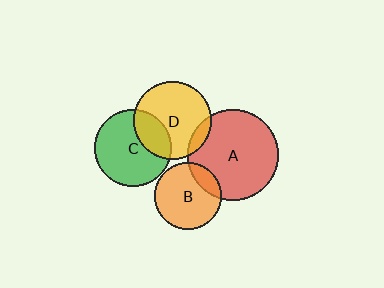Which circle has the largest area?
Circle A (red).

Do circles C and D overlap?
Yes.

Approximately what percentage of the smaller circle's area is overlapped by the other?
Approximately 25%.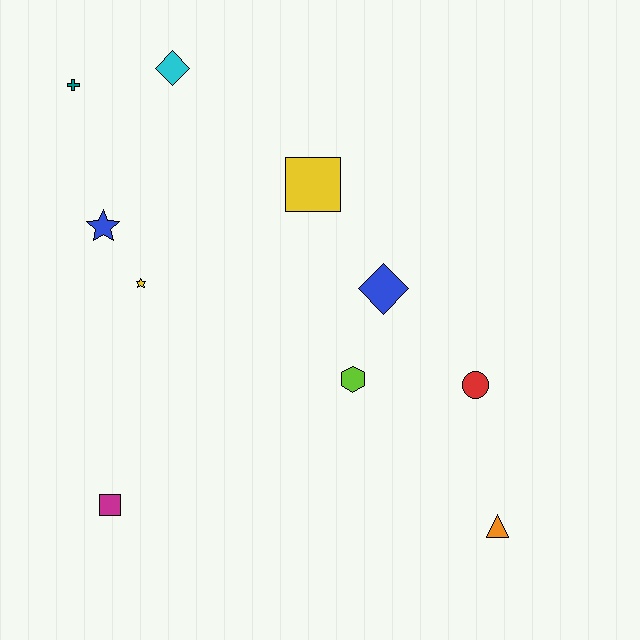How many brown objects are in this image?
There are no brown objects.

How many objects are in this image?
There are 10 objects.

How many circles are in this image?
There is 1 circle.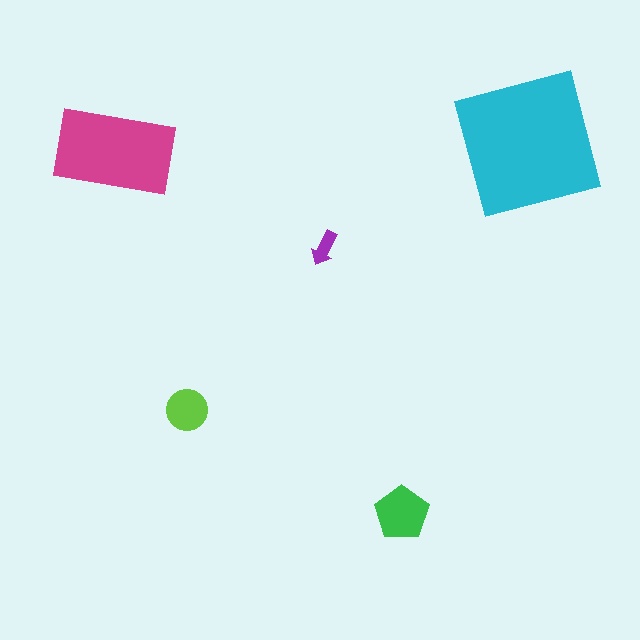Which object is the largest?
The cyan square.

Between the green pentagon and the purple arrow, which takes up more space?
The green pentagon.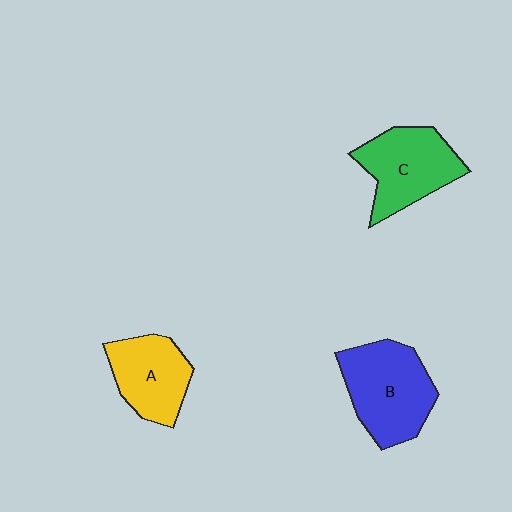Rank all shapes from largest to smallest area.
From largest to smallest: B (blue), C (green), A (yellow).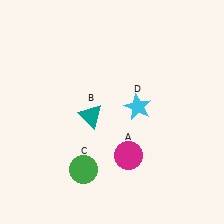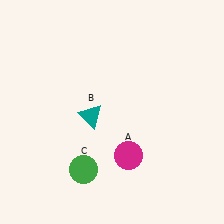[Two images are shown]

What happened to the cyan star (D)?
The cyan star (D) was removed in Image 2. It was in the top-right area of Image 1.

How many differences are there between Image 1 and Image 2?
There is 1 difference between the two images.